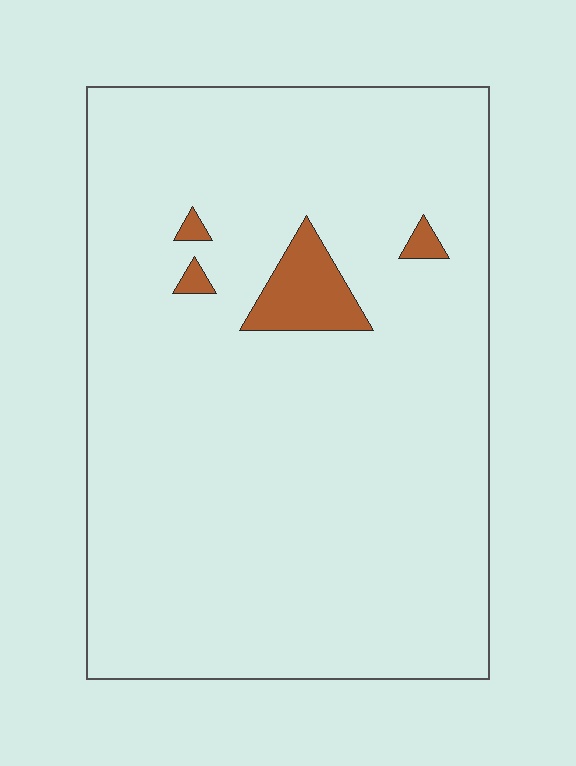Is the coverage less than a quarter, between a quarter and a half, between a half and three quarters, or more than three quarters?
Less than a quarter.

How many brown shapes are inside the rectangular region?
4.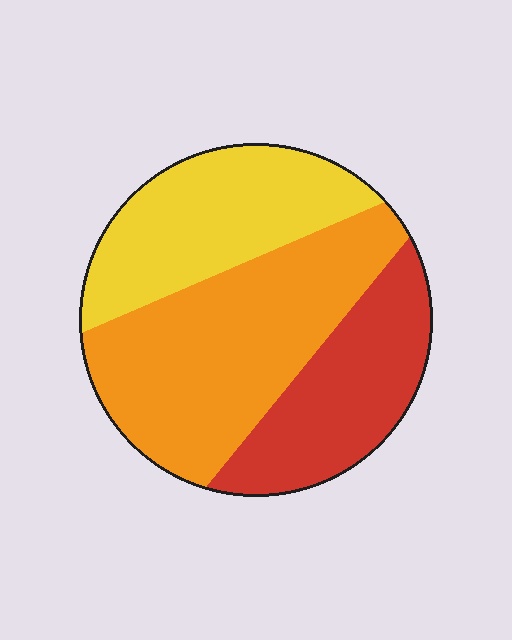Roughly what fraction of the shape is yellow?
Yellow covers 30% of the shape.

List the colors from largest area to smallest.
From largest to smallest: orange, yellow, red.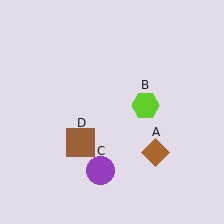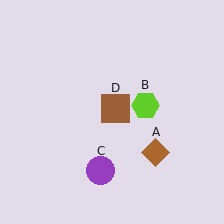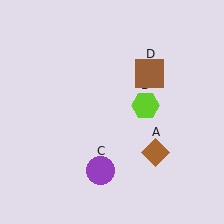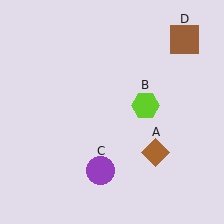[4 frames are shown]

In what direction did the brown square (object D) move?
The brown square (object D) moved up and to the right.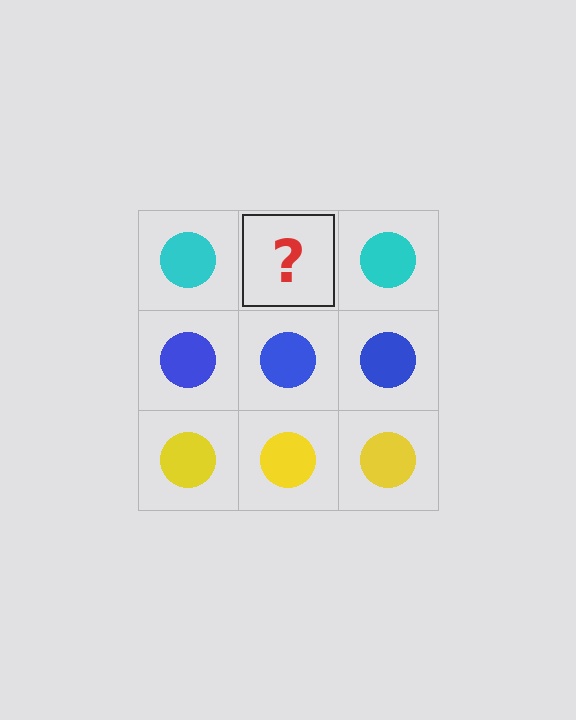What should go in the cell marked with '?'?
The missing cell should contain a cyan circle.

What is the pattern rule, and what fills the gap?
The rule is that each row has a consistent color. The gap should be filled with a cyan circle.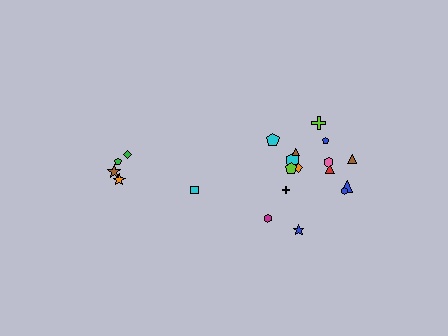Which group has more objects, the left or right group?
The right group.